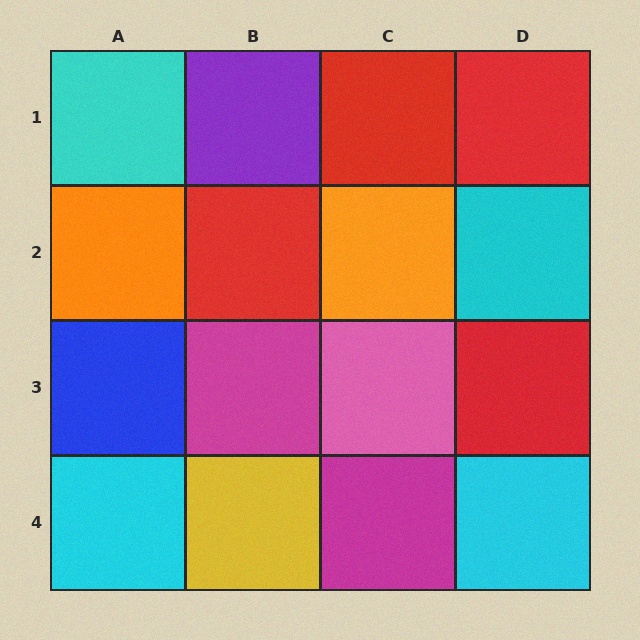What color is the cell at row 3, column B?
Magenta.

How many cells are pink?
1 cell is pink.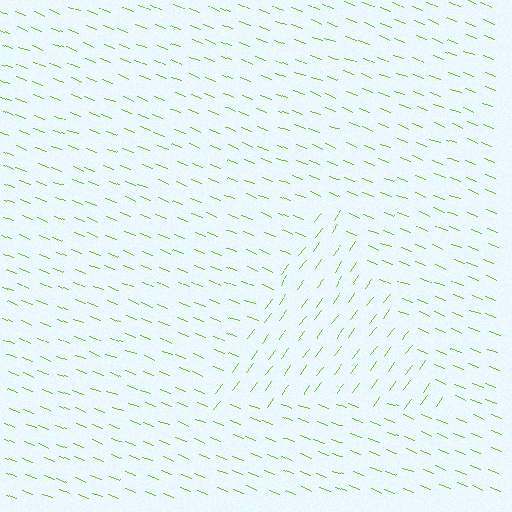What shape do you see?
I see a triangle.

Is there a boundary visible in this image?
Yes, there is a texture boundary formed by a change in line orientation.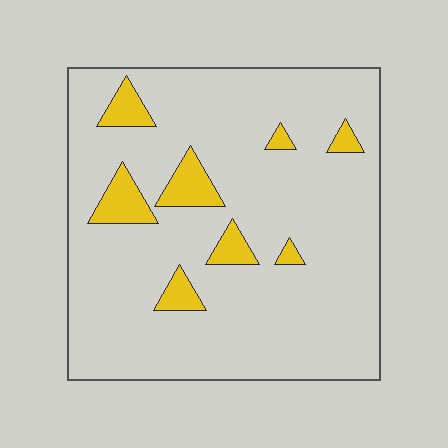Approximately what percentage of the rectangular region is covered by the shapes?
Approximately 10%.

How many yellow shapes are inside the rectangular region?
8.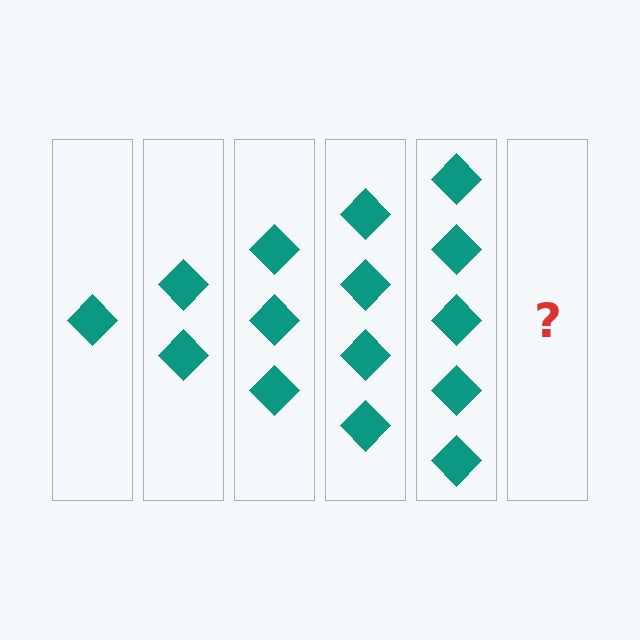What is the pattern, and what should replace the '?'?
The pattern is that each step adds one more diamond. The '?' should be 6 diamonds.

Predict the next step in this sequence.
The next step is 6 diamonds.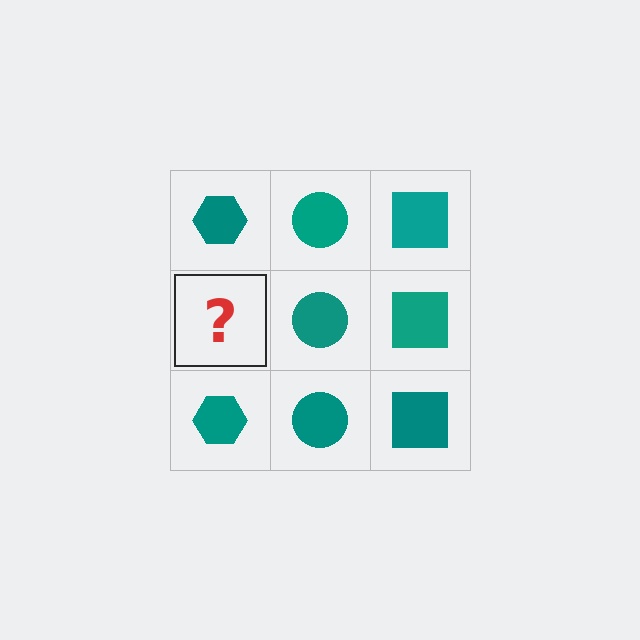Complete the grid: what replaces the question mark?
The question mark should be replaced with a teal hexagon.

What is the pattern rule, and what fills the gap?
The rule is that each column has a consistent shape. The gap should be filled with a teal hexagon.